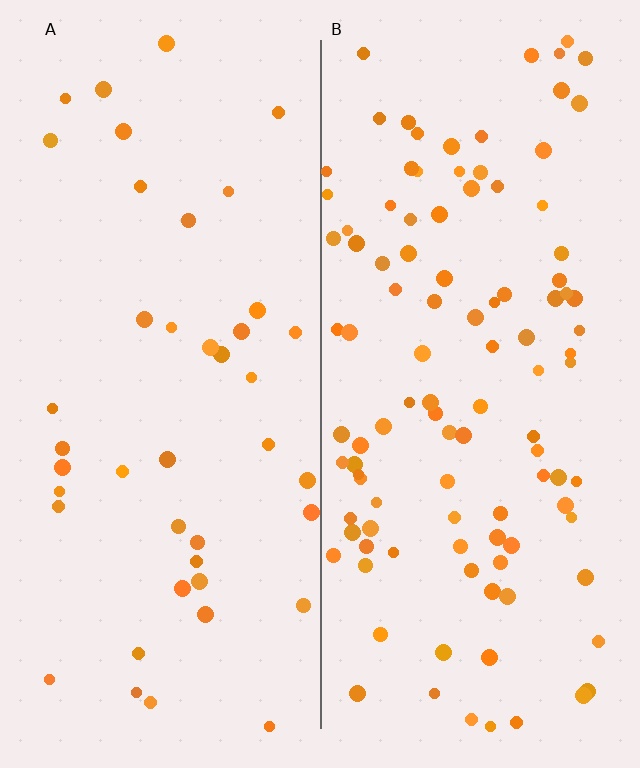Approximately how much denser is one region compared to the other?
Approximately 2.6× — region B over region A.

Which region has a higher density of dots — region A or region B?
B (the right).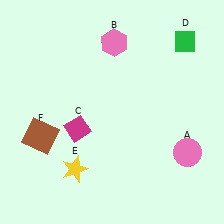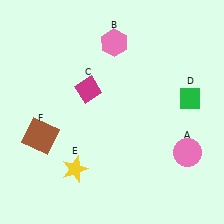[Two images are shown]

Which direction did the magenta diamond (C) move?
The magenta diamond (C) moved up.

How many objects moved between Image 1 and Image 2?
2 objects moved between the two images.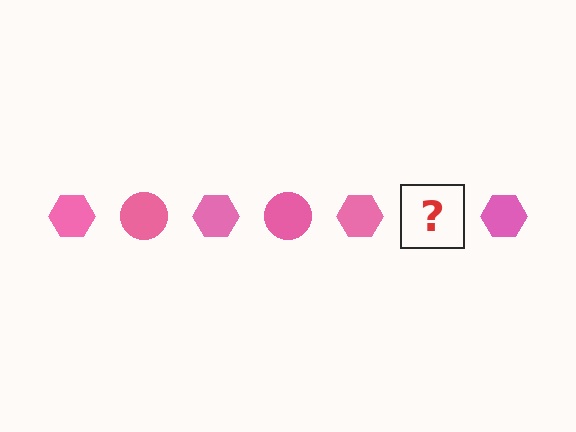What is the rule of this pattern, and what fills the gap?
The rule is that the pattern cycles through hexagon, circle shapes in pink. The gap should be filled with a pink circle.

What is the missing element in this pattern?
The missing element is a pink circle.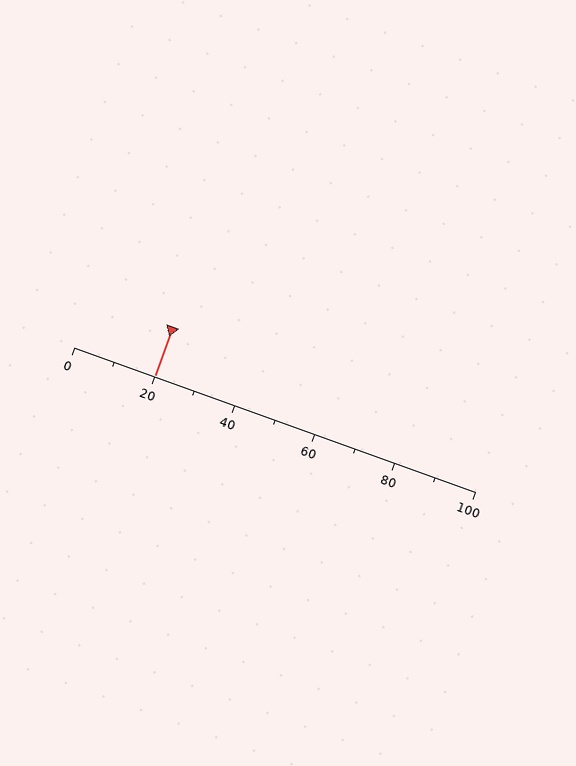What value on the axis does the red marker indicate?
The marker indicates approximately 20.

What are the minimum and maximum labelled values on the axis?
The axis runs from 0 to 100.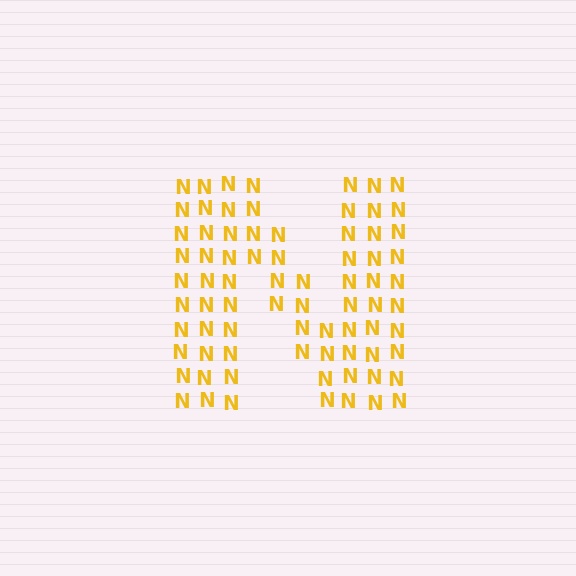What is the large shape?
The large shape is the letter N.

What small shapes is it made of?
It is made of small letter N's.